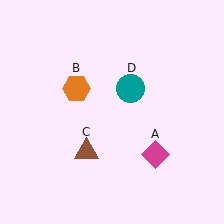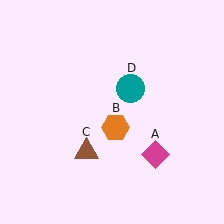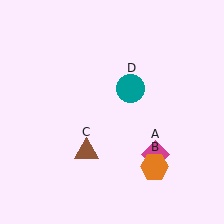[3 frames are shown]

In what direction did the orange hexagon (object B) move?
The orange hexagon (object B) moved down and to the right.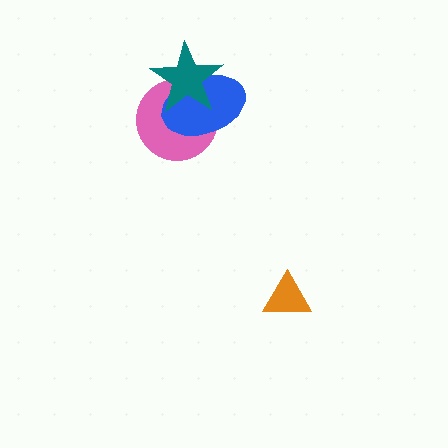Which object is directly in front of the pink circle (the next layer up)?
The blue ellipse is directly in front of the pink circle.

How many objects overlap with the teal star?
2 objects overlap with the teal star.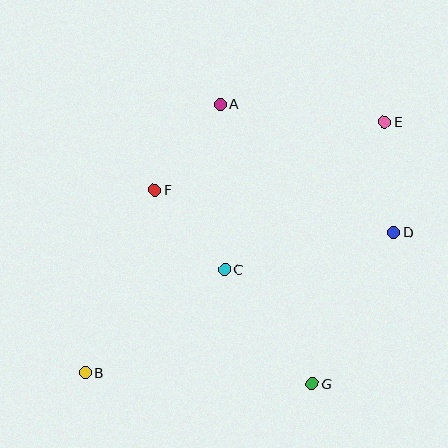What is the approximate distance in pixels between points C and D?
The distance between C and D is approximately 173 pixels.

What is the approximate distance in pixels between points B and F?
The distance between B and F is approximately 195 pixels.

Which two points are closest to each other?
Points C and F are closest to each other.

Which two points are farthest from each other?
Points B and E are farthest from each other.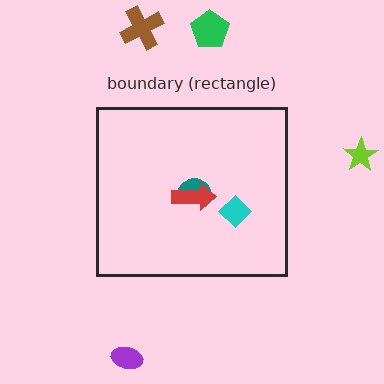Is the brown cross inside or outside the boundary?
Outside.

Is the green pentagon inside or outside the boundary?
Outside.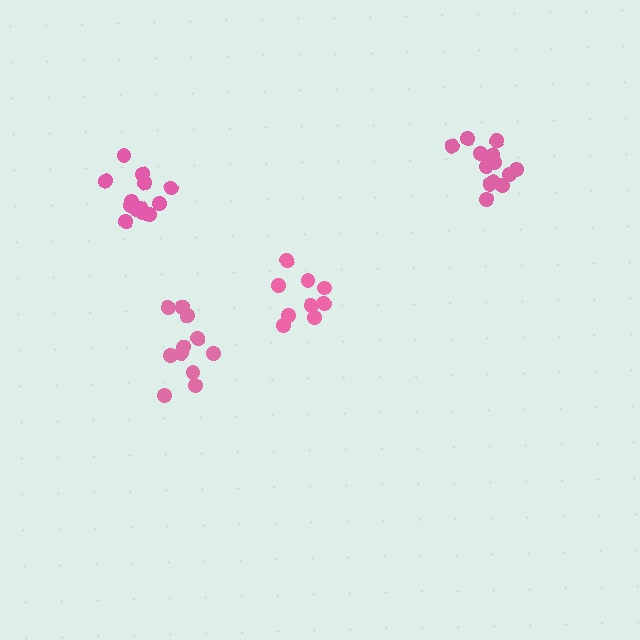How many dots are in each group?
Group 1: 11 dots, Group 2: 9 dots, Group 3: 13 dots, Group 4: 13 dots (46 total).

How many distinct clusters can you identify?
There are 4 distinct clusters.